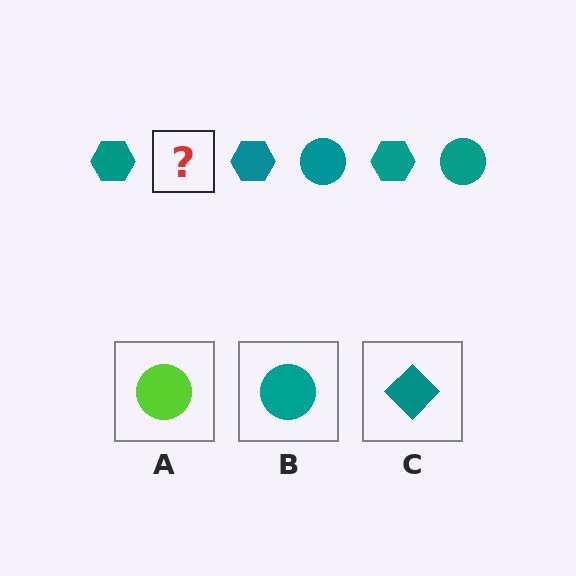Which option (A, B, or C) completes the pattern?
B.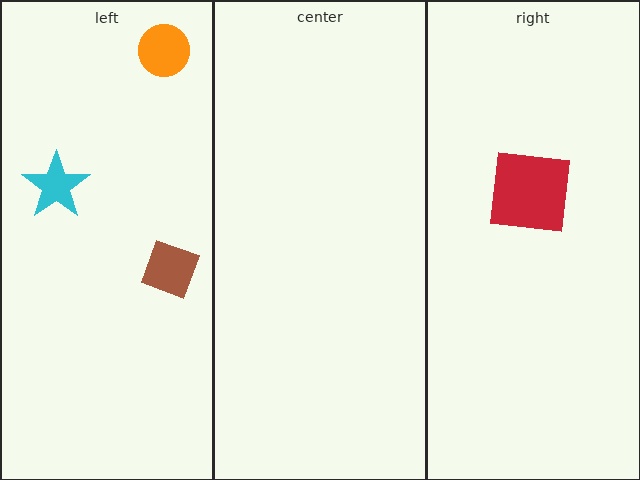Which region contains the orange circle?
The left region.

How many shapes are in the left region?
3.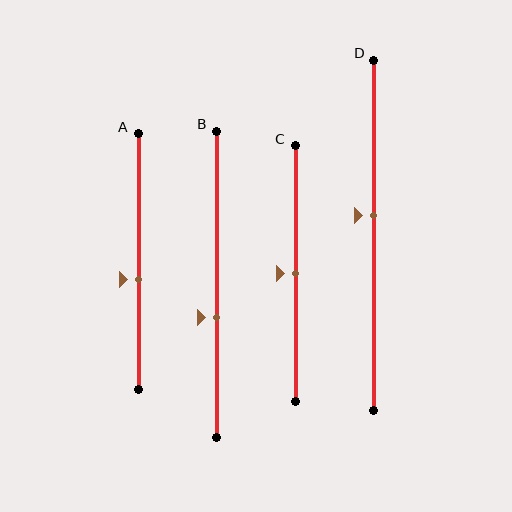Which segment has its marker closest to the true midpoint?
Segment C has its marker closest to the true midpoint.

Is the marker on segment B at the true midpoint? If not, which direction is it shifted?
No, the marker on segment B is shifted downward by about 11% of the segment length.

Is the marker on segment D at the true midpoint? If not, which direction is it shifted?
No, the marker on segment D is shifted upward by about 5% of the segment length.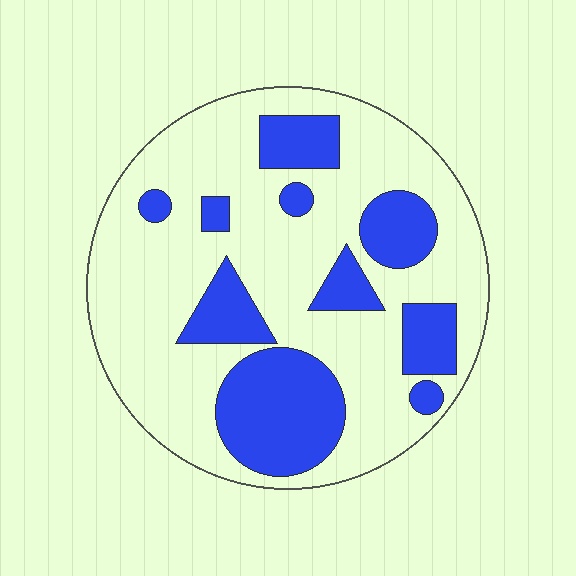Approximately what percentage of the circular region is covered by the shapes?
Approximately 30%.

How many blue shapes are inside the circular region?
10.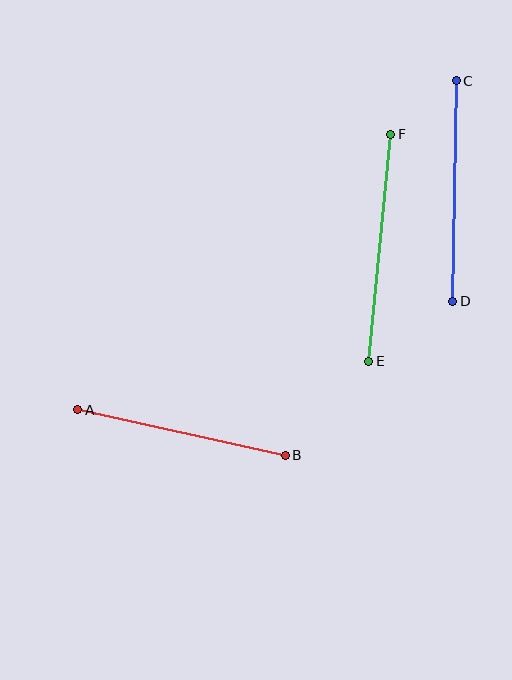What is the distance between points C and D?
The distance is approximately 220 pixels.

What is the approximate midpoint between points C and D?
The midpoint is at approximately (455, 191) pixels.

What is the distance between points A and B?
The distance is approximately 213 pixels.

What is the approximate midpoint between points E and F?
The midpoint is at approximately (380, 248) pixels.